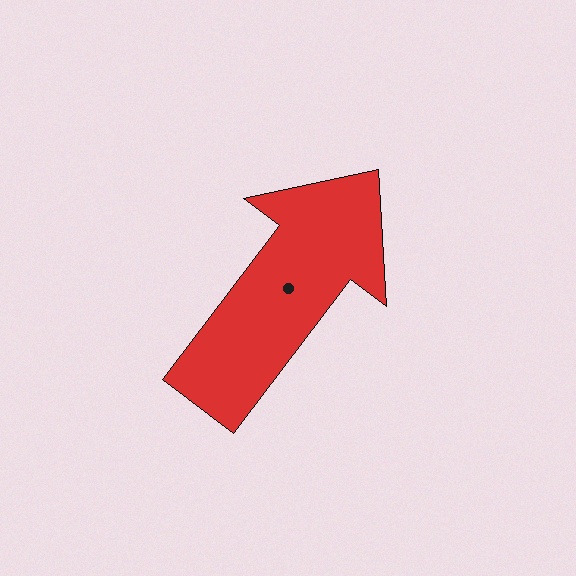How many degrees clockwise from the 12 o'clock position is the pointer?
Approximately 37 degrees.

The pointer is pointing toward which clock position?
Roughly 1 o'clock.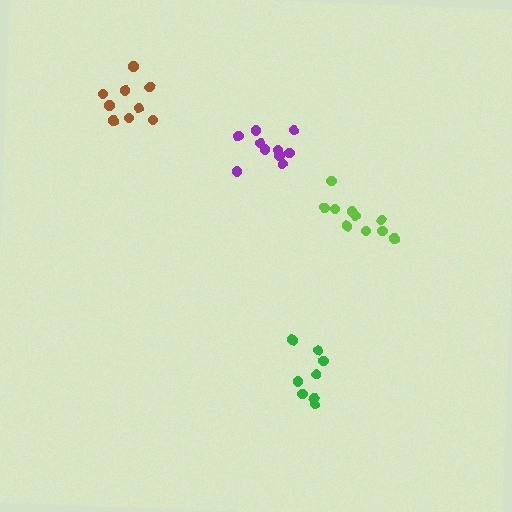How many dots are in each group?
Group 1: 8 dots, Group 2: 11 dots, Group 3: 9 dots, Group 4: 10 dots (38 total).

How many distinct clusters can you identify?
There are 4 distinct clusters.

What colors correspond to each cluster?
The clusters are colored: green, lime, brown, purple.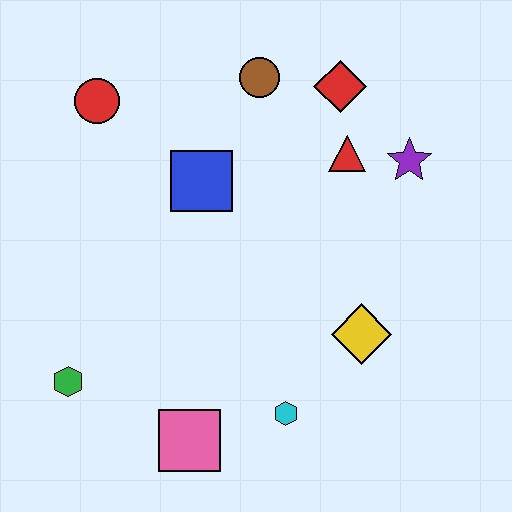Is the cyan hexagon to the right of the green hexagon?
Yes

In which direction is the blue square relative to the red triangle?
The blue square is to the left of the red triangle.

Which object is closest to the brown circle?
The red diamond is closest to the brown circle.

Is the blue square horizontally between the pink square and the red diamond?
Yes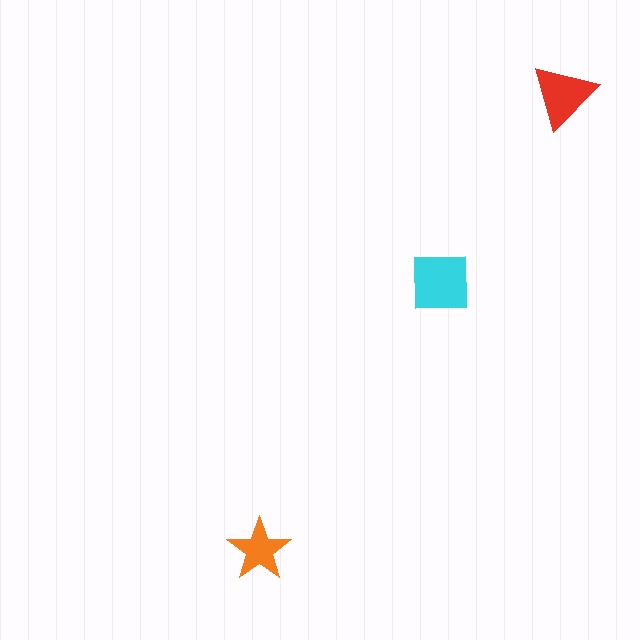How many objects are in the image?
There are 3 objects in the image.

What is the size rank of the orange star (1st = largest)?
3rd.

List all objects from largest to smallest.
The cyan square, the red triangle, the orange star.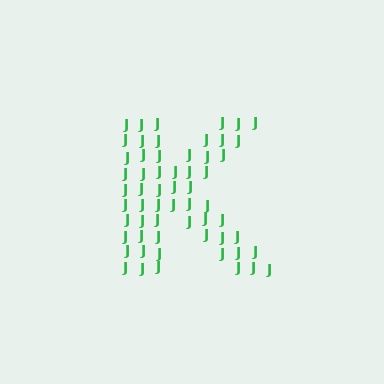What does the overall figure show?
The overall figure shows the letter K.